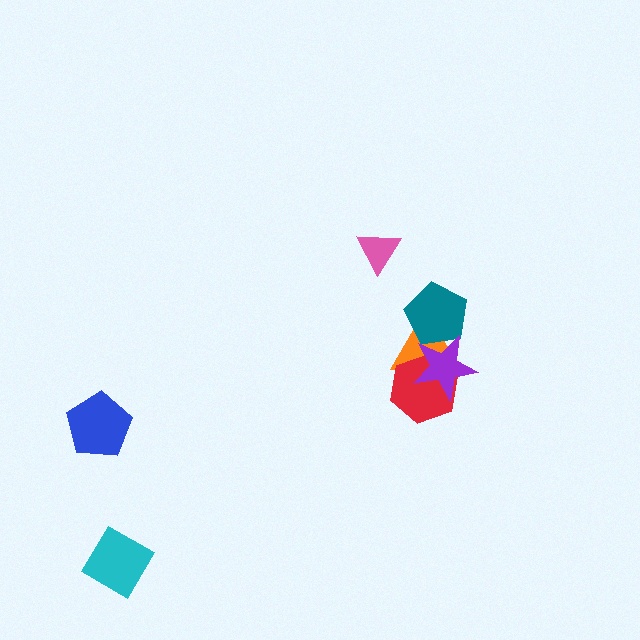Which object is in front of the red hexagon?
The purple star is in front of the red hexagon.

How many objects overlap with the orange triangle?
3 objects overlap with the orange triangle.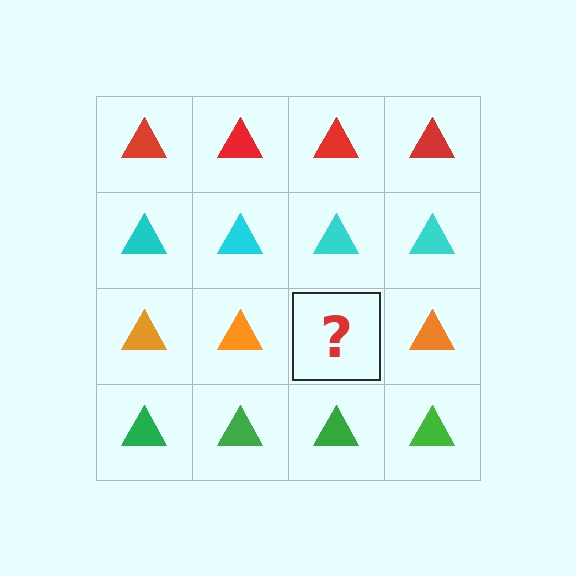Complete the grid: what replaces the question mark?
The question mark should be replaced with an orange triangle.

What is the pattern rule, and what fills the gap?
The rule is that each row has a consistent color. The gap should be filled with an orange triangle.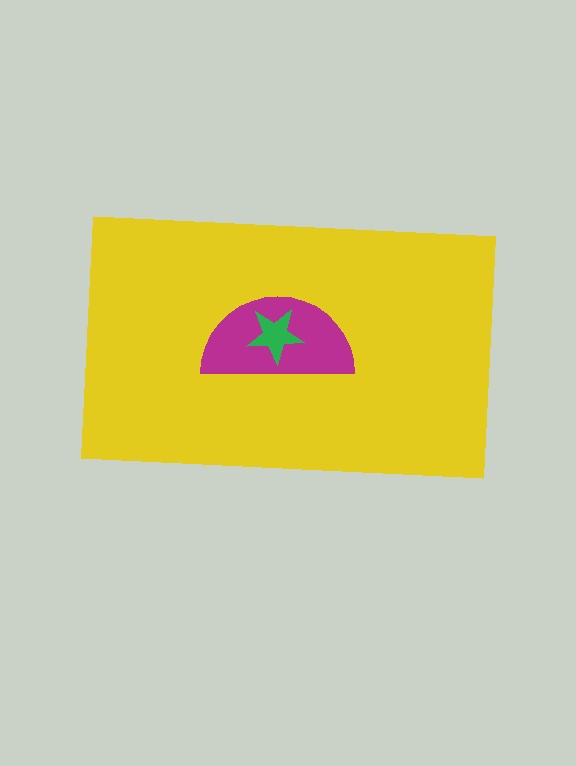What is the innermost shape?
The green star.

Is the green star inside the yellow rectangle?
Yes.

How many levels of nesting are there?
3.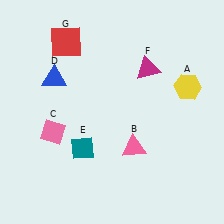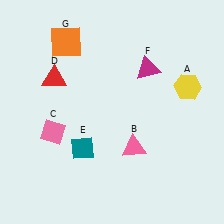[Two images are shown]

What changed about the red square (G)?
In Image 1, G is red. In Image 2, it changed to orange.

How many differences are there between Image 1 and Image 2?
There are 2 differences between the two images.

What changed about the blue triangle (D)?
In Image 1, D is blue. In Image 2, it changed to red.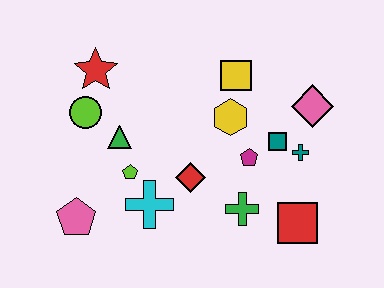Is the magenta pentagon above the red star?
No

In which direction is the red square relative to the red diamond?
The red square is to the right of the red diamond.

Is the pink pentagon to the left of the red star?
Yes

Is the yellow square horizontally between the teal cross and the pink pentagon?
Yes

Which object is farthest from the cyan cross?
The pink diamond is farthest from the cyan cross.